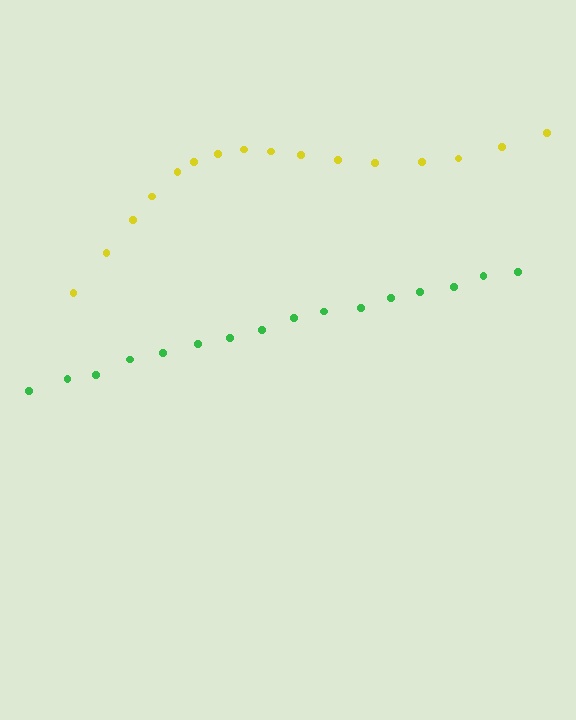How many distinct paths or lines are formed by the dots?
There are 2 distinct paths.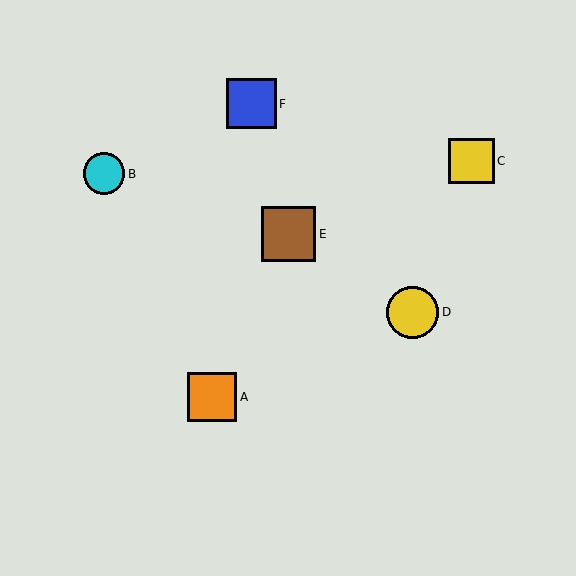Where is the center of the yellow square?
The center of the yellow square is at (472, 161).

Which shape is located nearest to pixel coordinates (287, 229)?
The brown square (labeled E) at (289, 234) is nearest to that location.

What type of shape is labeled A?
Shape A is an orange square.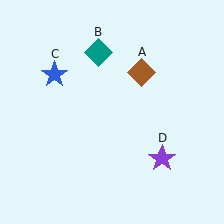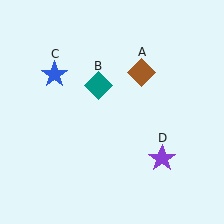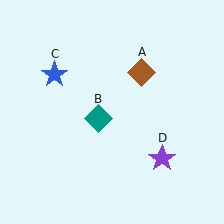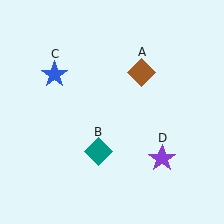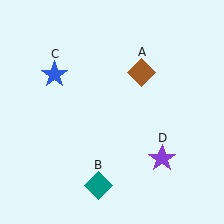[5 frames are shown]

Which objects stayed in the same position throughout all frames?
Brown diamond (object A) and blue star (object C) and purple star (object D) remained stationary.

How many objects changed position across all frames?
1 object changed position: teal diamond (object B).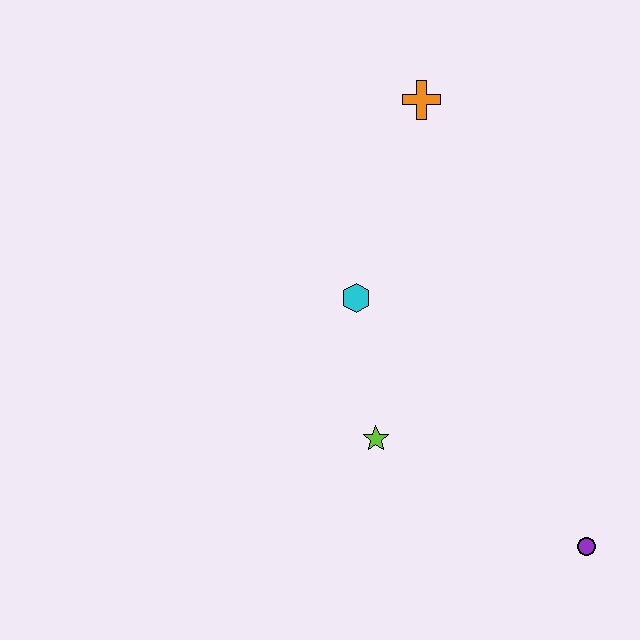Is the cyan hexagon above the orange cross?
No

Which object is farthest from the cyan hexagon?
The purple circle is farthest from the cyan hexagon.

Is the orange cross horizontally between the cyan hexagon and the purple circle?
Yes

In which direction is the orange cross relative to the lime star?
The orange cross is above the lime star.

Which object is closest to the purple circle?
The lime star is closest to the purple circle.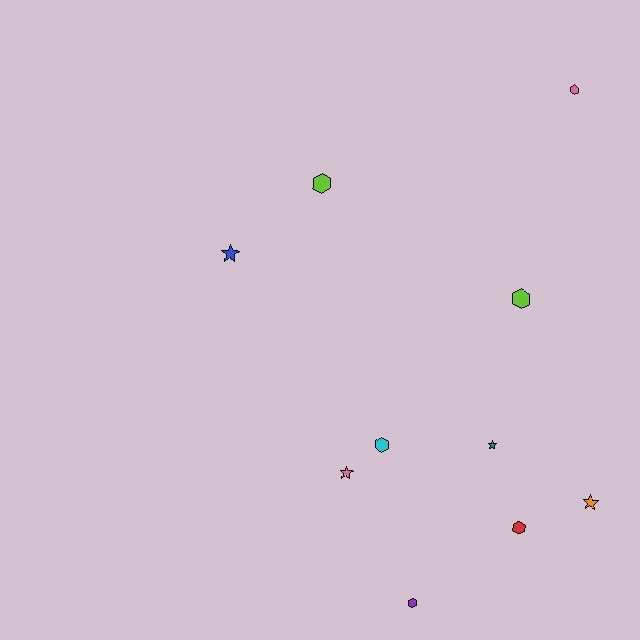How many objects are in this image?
There are 10 objects.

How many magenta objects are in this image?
There are no magenta objects.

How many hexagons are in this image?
There are 6 hexagons.